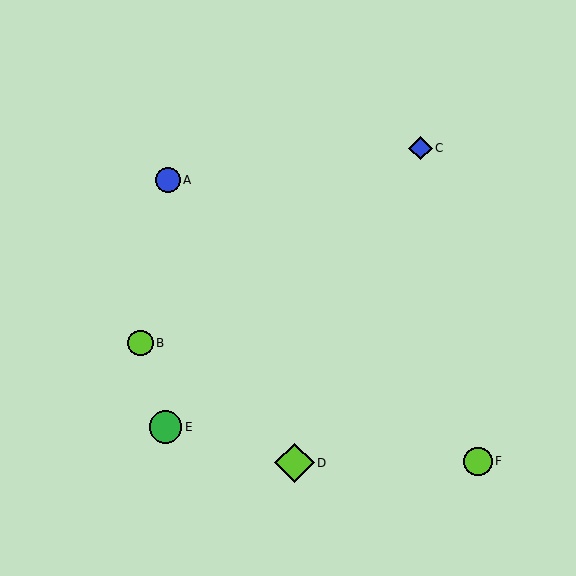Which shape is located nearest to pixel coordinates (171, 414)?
The green circle (labeled E) at (166, 427) is nearest to that location.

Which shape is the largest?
The lime diamond (labeled D) is the largest.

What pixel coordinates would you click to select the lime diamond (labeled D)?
Click at (295, 463) to select the lime diamond D.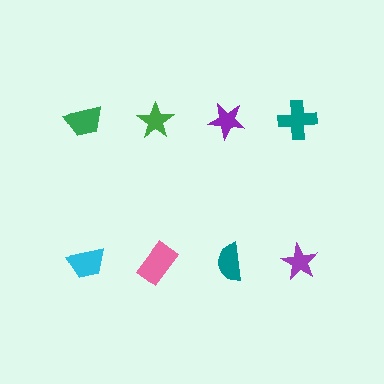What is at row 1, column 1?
A green trapezoid.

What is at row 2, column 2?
A pink rectangle.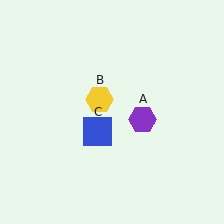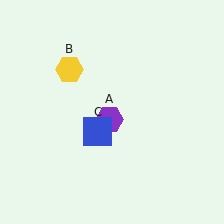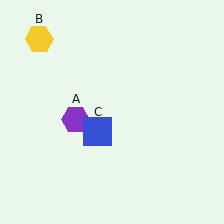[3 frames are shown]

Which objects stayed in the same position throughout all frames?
Blue square (object C) remained stationary.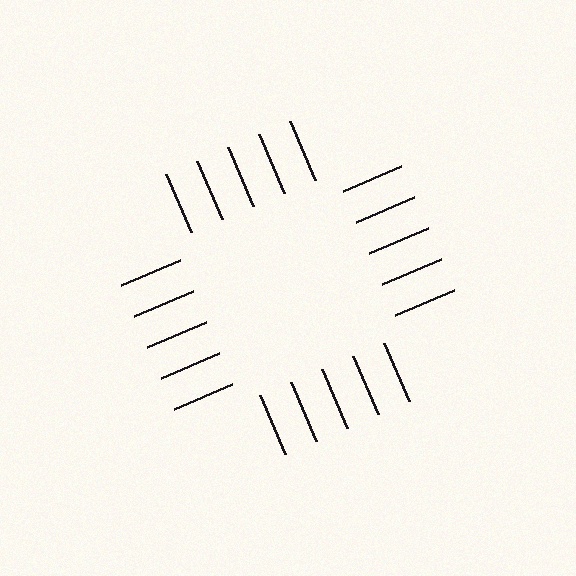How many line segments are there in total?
20 — 5 along each of the 4 edges.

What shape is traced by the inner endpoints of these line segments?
An illusory square — the line segments terminate on its edges but no continuous stroke is drawn.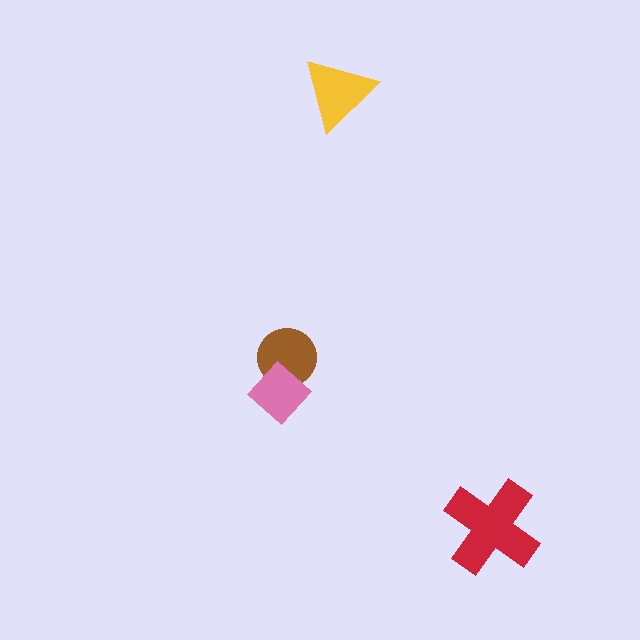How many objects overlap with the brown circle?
1 object overlaps with the brown circle.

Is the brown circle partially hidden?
Yes, it is partially covered by another shape.